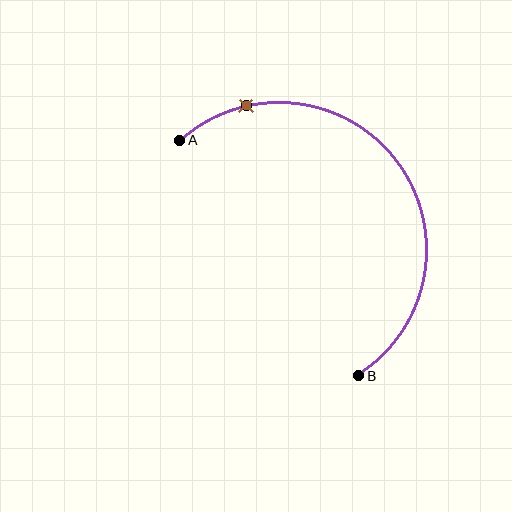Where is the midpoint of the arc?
The arc midpoint is the point on the curve farthest from the straight line joining A and B. It sits above and to the right of that line.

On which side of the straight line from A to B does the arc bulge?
The arc bulges above and to the right of the straight line connecting A and B.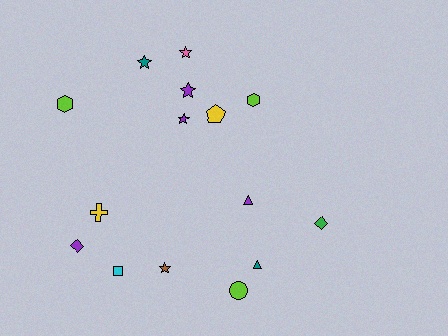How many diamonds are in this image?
There are 2 diamonds.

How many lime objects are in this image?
There are 3 lime objects.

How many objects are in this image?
There are 15 objects.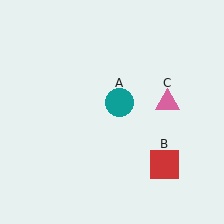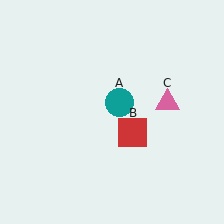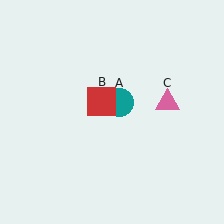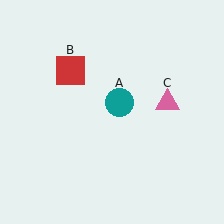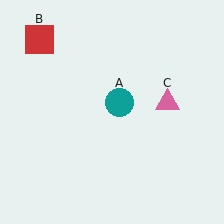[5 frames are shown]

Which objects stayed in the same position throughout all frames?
Teal circle (object A) and pink triangle (object C) remained stationary.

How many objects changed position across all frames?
1 object changed position: red square (object B).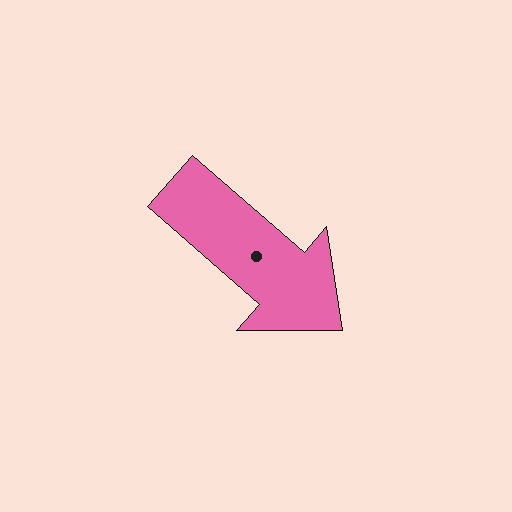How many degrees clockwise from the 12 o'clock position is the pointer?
Approximately 131 degrees.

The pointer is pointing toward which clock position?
Roughly 4 o'clock.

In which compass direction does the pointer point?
Southeast.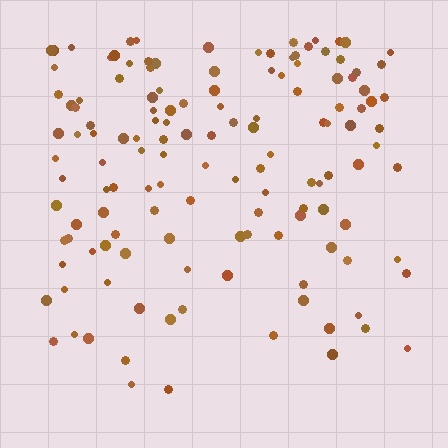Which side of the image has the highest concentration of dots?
The top.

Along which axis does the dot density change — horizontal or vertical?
Vertical.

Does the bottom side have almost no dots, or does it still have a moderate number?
Still a moderate number, just noticeably fewer than the top.